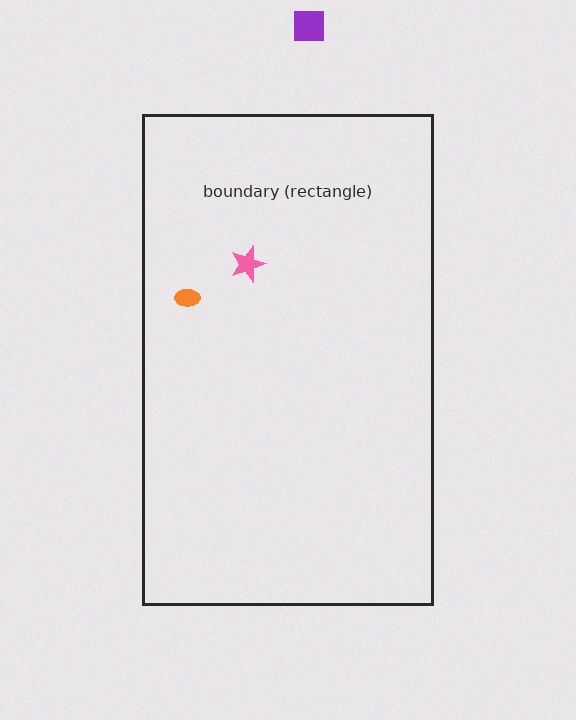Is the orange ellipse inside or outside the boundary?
Inside.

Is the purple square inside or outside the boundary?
Outside.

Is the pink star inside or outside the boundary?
Inside.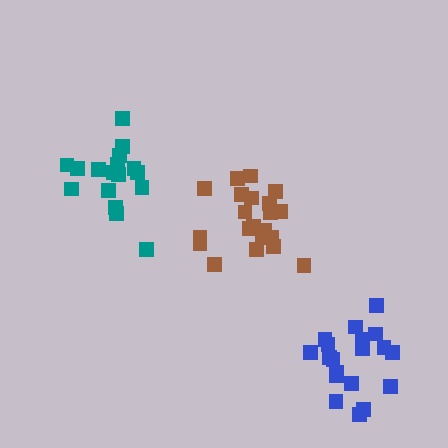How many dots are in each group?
Group 1: 17 dots, Group 2: 21 dots, Group 3: 19 dots (57 total).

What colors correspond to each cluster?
The clusters are colored: teal, brown, blue.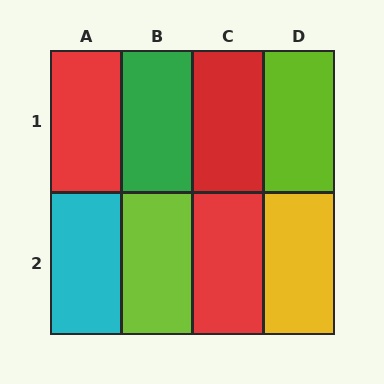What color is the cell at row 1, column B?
Green.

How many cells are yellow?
1 cell is yellow.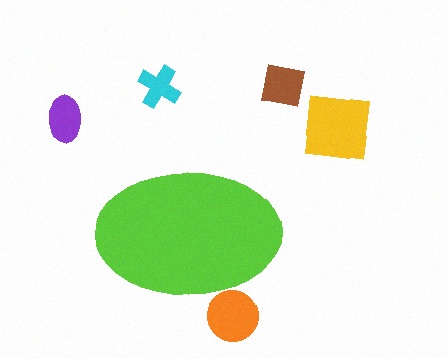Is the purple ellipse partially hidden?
No, the purple ellipse is fully visible.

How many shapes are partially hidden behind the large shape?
1 shape is partially hidden.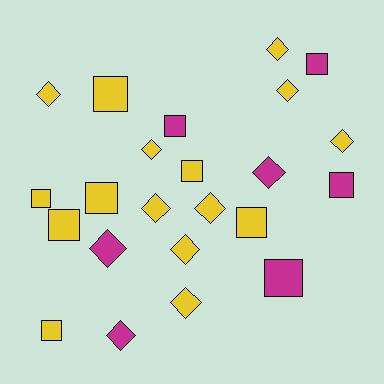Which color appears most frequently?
Yellow, with 16 objects.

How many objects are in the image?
There are 23 objects.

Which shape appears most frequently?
Diamond, with 12 objects.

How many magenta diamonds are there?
There are 3 magenta diamonds.